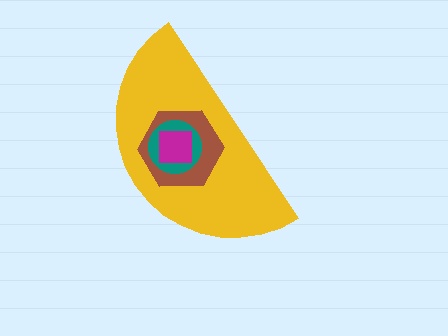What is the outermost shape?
The yellow semicircle.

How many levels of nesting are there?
4.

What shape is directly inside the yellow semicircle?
The brown hexagon.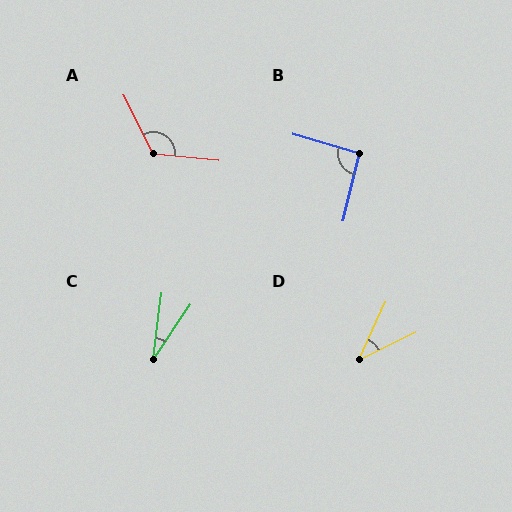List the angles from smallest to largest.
C (27°), D (39°), B (92°), A (122°).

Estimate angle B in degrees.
Approximately 92 degrees.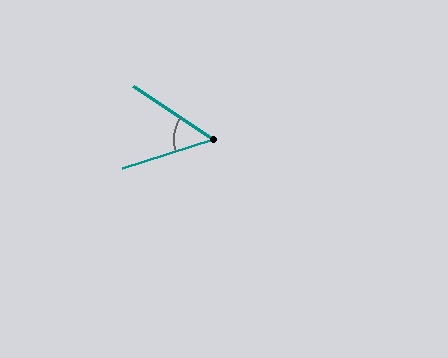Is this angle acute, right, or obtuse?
It is acute.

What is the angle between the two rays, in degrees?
Approximately 51 degrees.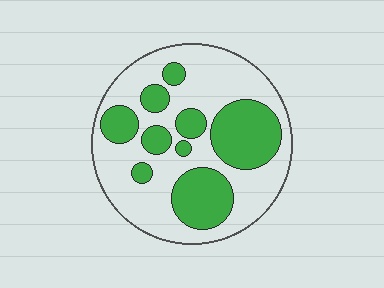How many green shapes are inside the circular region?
9.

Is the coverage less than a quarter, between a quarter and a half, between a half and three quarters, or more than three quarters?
Between a quarter and a half.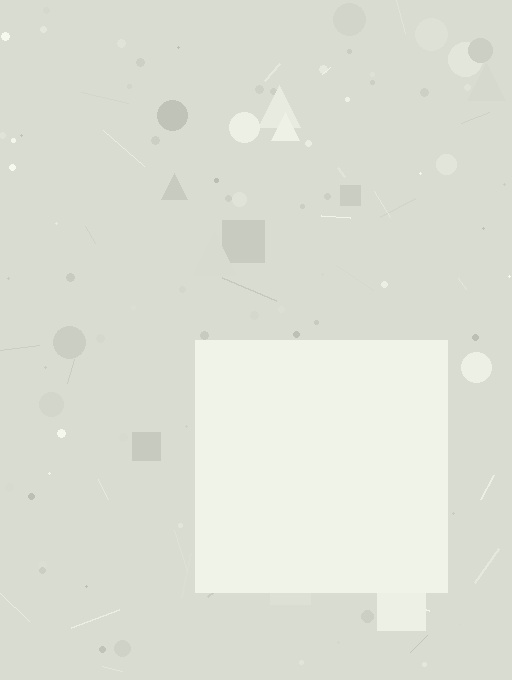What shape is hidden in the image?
A square is hidden in the image.